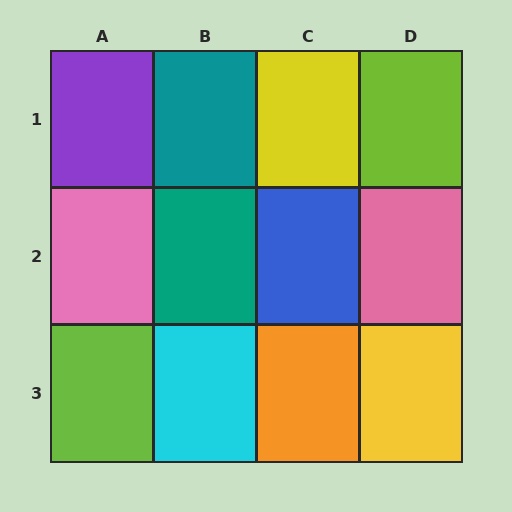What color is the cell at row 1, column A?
Purple.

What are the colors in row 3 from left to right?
Lime, cyan, orange, yellow.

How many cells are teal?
2 cells are teal.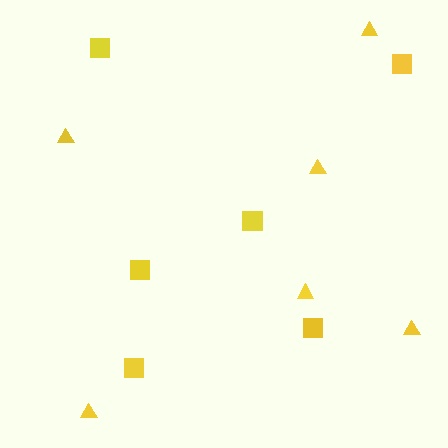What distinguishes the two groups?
There are 2 groups: one group of squares (6) and one group of triangles (6).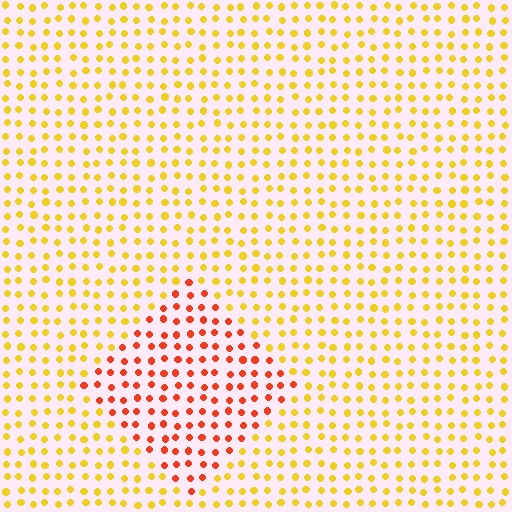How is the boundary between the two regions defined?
The boundary is defined purely by a slight shift in hue (about 43 degrees). Spacing, size, and orientation are identical on both sides.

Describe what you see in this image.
The image is filled with small yellow elements in a uniform arrangement. A diamond-shaped region is visible where the elements are tinted to a slightly different hue, forming a subtle color boundary.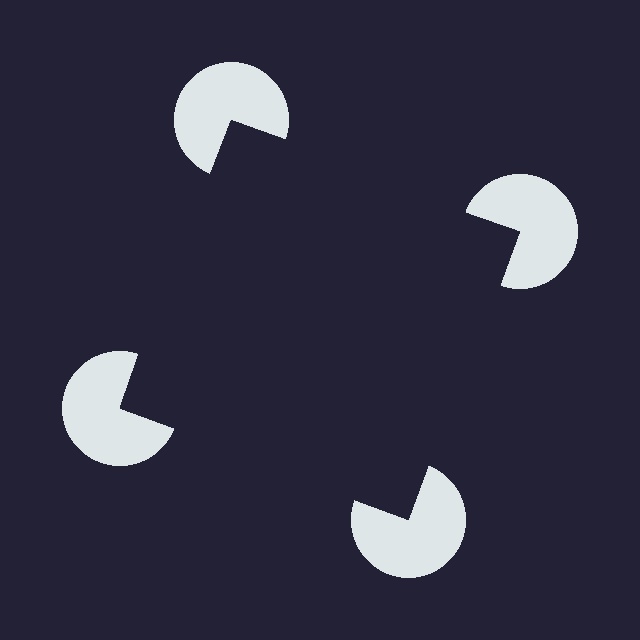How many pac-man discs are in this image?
There are 4 — one at each vertex of the illusory square.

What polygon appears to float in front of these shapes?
An illusory square — its edges are inferred from the aligned wedge cuts in the pac-man discs, not physically drawn.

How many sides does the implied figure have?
4 sides.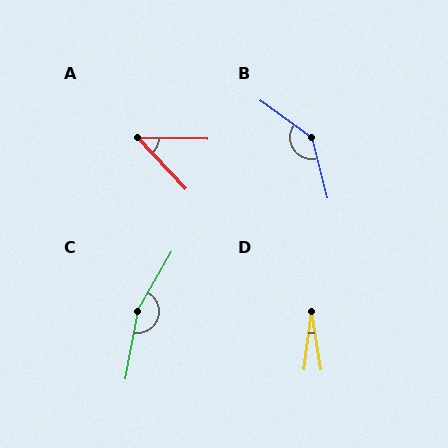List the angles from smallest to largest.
D (16°), A (45°), B (140°), C (161°).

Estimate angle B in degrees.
Approximately 140 degrees.